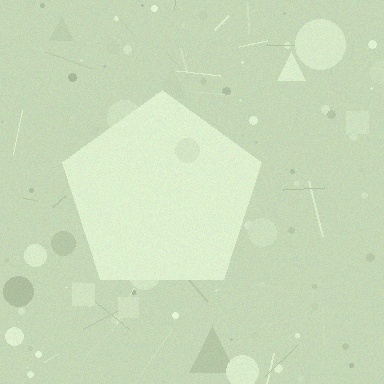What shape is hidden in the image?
A pentagon is hidden in the image.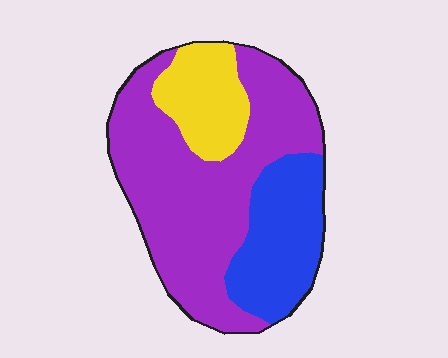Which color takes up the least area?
Yellow, at roughly 15%.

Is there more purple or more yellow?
Purple.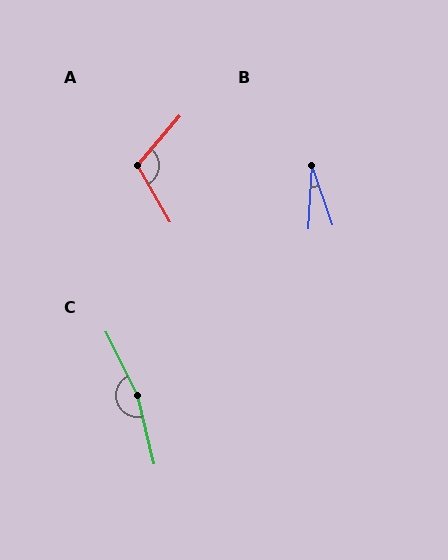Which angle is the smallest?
B, at approximately 22 degrees.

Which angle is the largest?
C, at approximately 167 degrees.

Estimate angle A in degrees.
Approximately 109 degrees.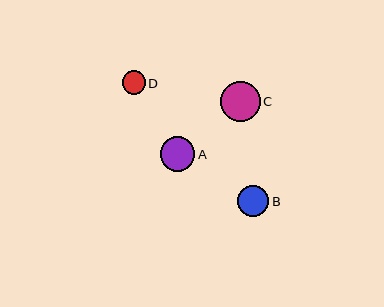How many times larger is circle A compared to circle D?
Circle A is approximately 1.5 times the size of circle D.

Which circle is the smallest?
Circle D is the smallest with a size of approximately 23 pixels.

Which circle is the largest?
Circle C is the largest with a size of approximately 40 pixels.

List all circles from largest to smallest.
From largest to smallest: C, A, B, D.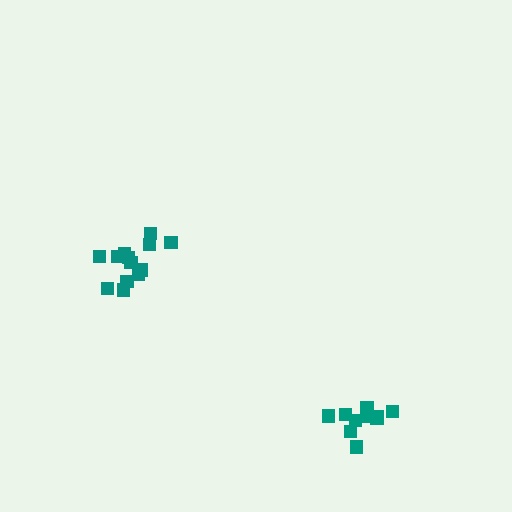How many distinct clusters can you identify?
There are 2 distinct clusters.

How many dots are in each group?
Group 1: 10 dots, Group 2: 14 dots (24 total).